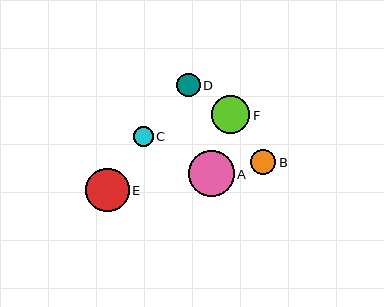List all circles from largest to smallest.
From largest to smallest: A, E, F, B, D, C.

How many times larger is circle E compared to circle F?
Circle E is approximately 1.1 times the size of circle F.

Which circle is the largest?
Circle A is the largest with a size of approximately 45 pixels.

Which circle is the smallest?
Circle C is the smallest with a size of approximately 20 pixels.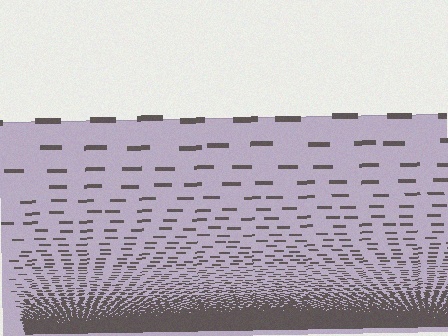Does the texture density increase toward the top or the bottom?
Density increases toward the bottom.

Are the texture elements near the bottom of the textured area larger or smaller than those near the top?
Smaller. The gradient is inverted — elements near the bottom are smaller and denser.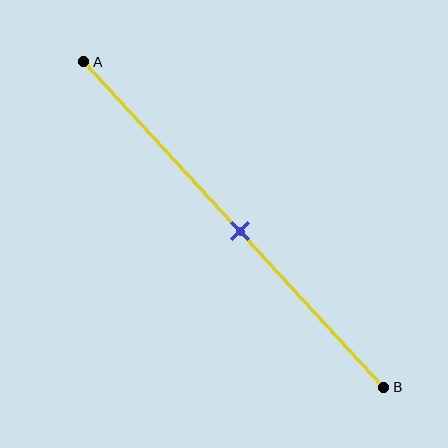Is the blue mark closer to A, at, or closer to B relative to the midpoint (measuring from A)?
The blue mark is approximately at the midpoint of segment AB.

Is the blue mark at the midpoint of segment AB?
Yes, the mark is approximately at the midpoint.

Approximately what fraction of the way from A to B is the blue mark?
The blue mark is approximately 50% of the way from A to B.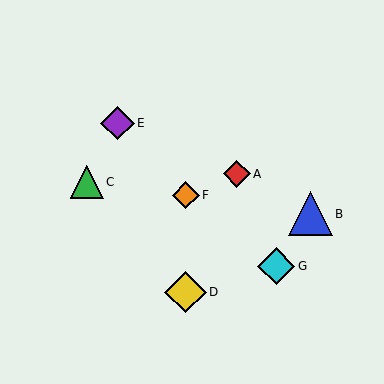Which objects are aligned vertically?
Objects D, F are aligned vertically.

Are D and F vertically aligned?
Yes, both are at x≈186.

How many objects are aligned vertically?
2 objects (D, F) are aligned vertically.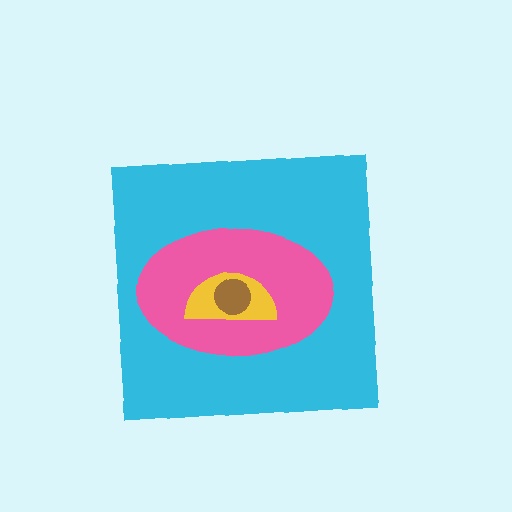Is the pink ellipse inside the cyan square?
Yes.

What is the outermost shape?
The cyan square.